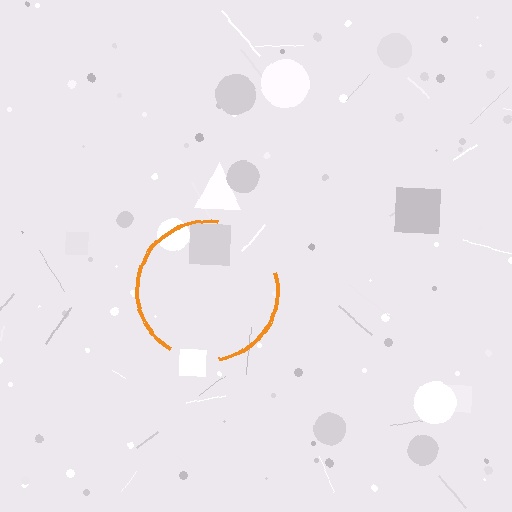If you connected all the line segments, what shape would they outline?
They would outline a circle.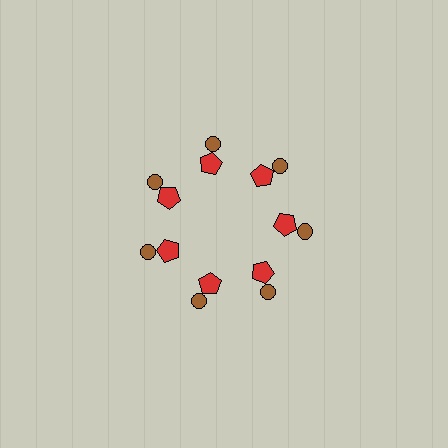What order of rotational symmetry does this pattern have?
This pattern has 7-fold rotational symmetry.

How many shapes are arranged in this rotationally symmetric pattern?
There are 14 shapes, arranged in 7 groups of 2.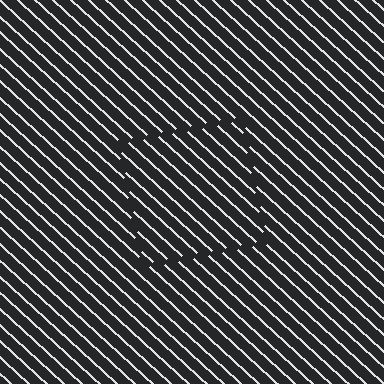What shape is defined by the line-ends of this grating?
An illusory square. The interior of the shape contains the same grating, shifted by half a period — the contour is defined by the phase discontinuity where line-ends from the inner and outer gratings abut.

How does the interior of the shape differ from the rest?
The interior of the shape contains the same grating, shifted by half a period — the contour is defined by the phase discontinuity where line-ends from the inner and outer gratings abut.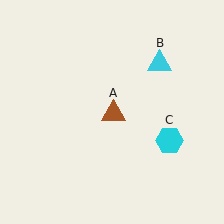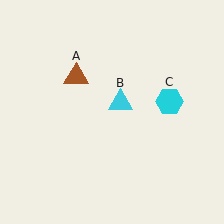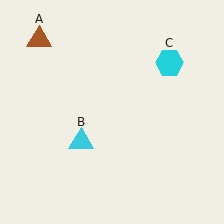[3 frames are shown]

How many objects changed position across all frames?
3 objects changed position: brown triangle (object A), cyan triangle (object B), cyan hexagon (object C).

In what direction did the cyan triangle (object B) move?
The cyan triangle (object B) moved down and to the left.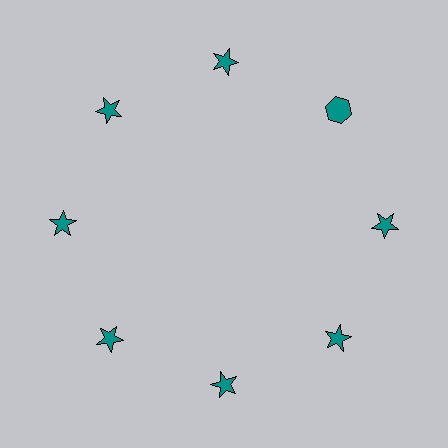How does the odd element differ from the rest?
It has a different shape: hexagon instead of star.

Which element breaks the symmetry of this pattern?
The teal hexagon at roughly the 2 o'clock position breaks the symmetry. All other shapes are teal stars.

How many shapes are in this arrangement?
There are 8 shapes arranged in a ring pattern.